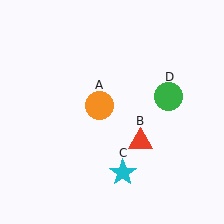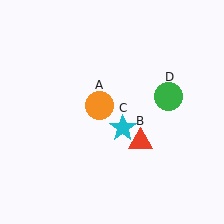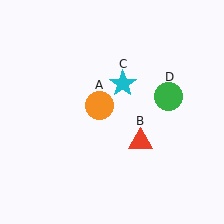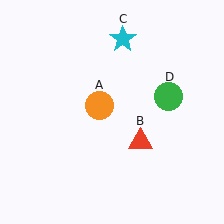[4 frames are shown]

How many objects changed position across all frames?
1 object changed position: cyan star (object C).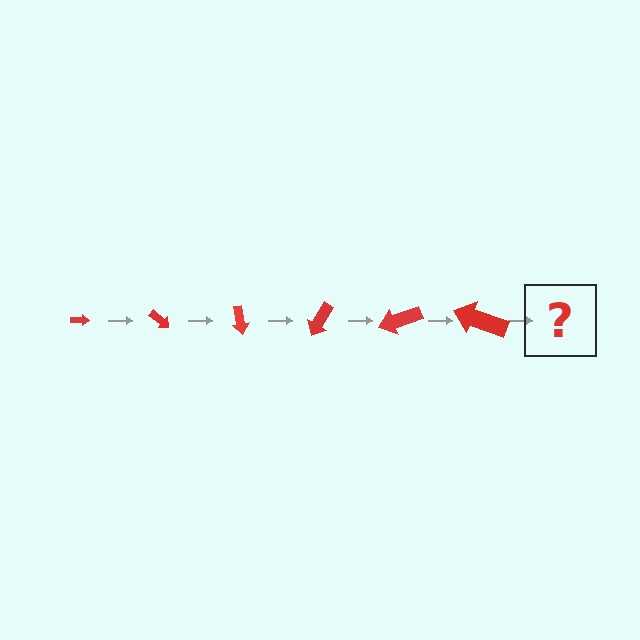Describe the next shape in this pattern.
It should be an arrow, larger than the previous one and rotated 240 degrees from the start.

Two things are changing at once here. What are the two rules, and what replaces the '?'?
The two rules are that the arrow grows larger each step and it rotates 40 degrees each step. The '?' should be an arrow, larger than the previous one and rotated 240 degrees from the start.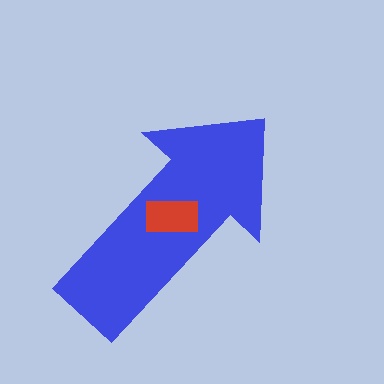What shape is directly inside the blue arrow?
The red rectangle.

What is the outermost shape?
The blue arrow.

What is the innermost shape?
The red rectangle.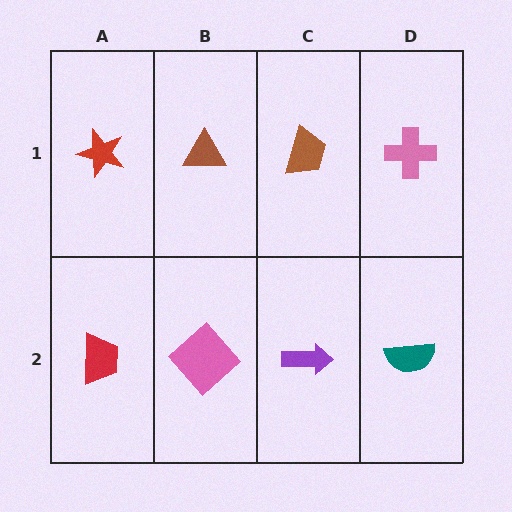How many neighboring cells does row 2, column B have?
3.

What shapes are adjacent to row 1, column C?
A purple arrow (row 2, column C), a brown triangle (row 1, column B), a pink cross (row 1, column D).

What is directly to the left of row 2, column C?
A pink diamond.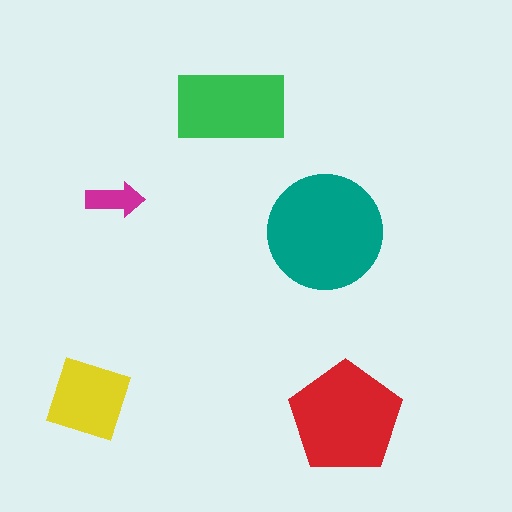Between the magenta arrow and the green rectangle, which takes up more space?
The green rectangle.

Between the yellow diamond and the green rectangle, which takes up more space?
The green rectangle.